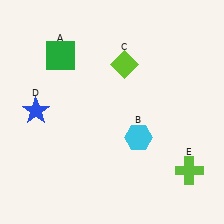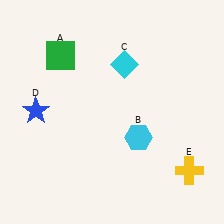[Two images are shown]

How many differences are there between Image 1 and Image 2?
There are 2 differences between the two images.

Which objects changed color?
C changed from lime to cyan. E changed from lime to yellow.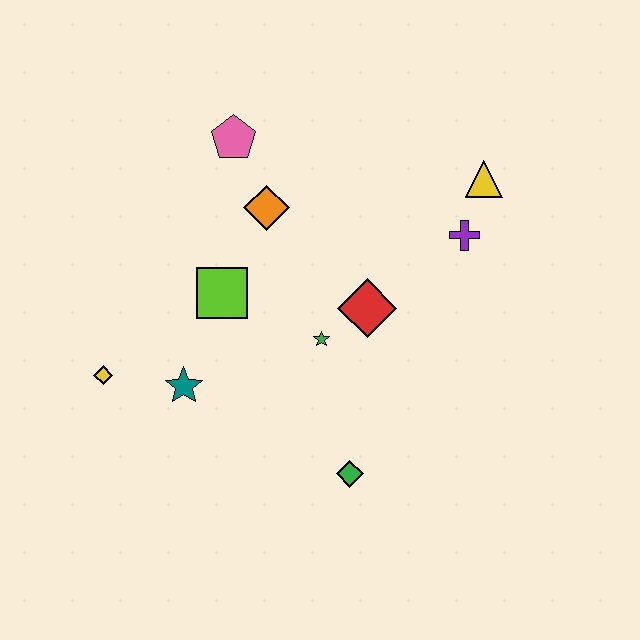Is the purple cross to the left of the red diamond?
No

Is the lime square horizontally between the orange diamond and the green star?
No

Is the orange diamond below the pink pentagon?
Yes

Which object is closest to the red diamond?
The green star is closest to the red diamond.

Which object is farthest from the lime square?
The yellow triangle is farthest from the lime square.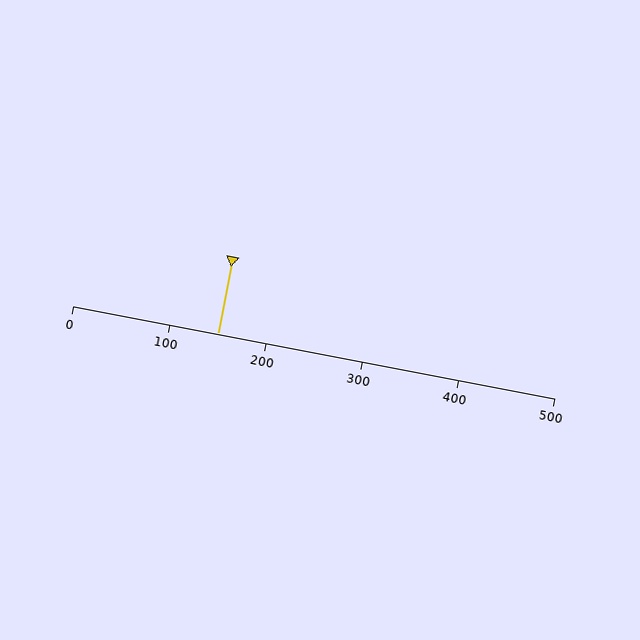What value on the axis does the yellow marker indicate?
The marker indicates approximately 150.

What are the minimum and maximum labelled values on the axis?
The axis runs from 0 to 500.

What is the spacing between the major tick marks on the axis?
The major ticks are spaced 100 apart.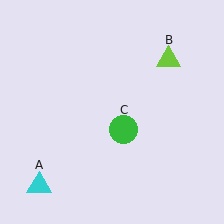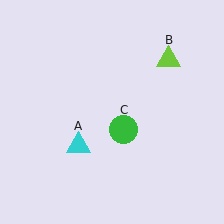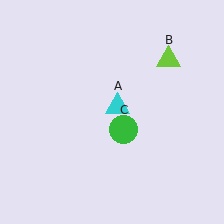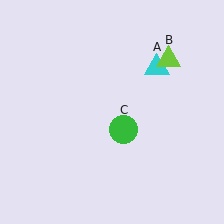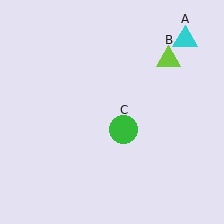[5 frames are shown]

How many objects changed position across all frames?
1 object changed position: cyan triangle (object A).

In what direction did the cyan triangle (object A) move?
The cyan triangle (object A) moved up and to the right.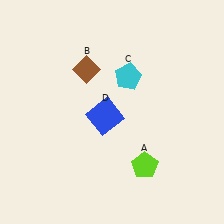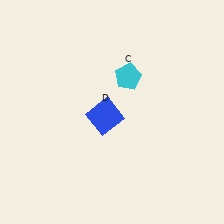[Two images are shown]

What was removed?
The lime pentagon (A), the brown diamond (B) were removed in Image 2.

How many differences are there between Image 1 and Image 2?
There are 2 differences between the two images.